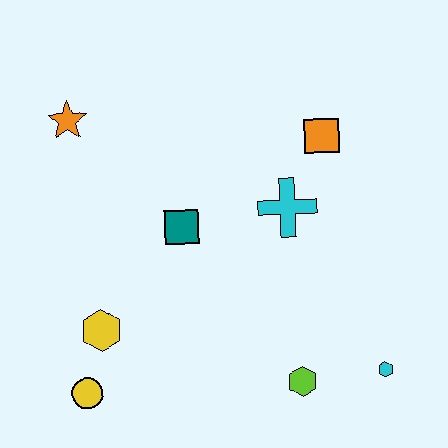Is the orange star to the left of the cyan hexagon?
Yes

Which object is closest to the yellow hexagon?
The yellow circle is closest to the yellow hexagon.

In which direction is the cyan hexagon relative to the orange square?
The cyan hexagon is below the orange square.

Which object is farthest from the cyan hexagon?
The orange star is farthest from the cyan hexagon.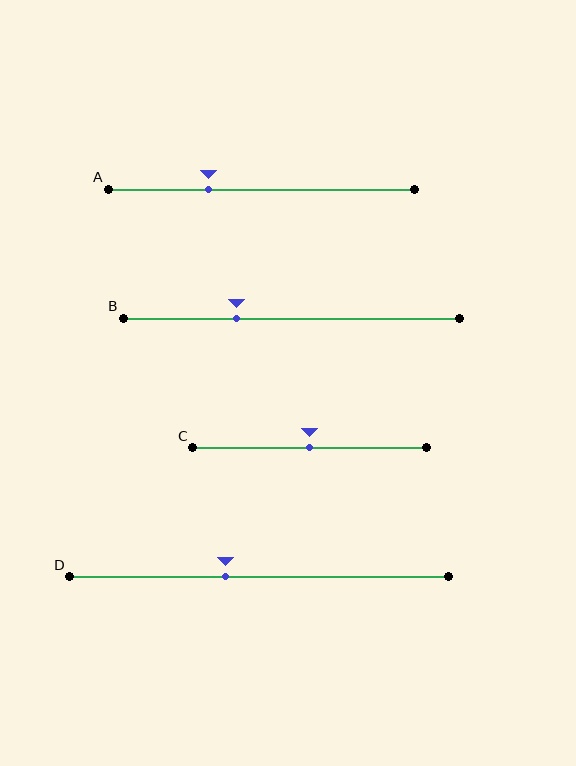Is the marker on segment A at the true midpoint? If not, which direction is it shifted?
No, the marker on segment A is shifted to the left by about 17% of the segment length.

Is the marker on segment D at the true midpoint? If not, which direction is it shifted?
No, the marker on segment D is shifted to the left by about 9% of the segment length.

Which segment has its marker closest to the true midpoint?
Segment C has its marker closest to the true midpoint.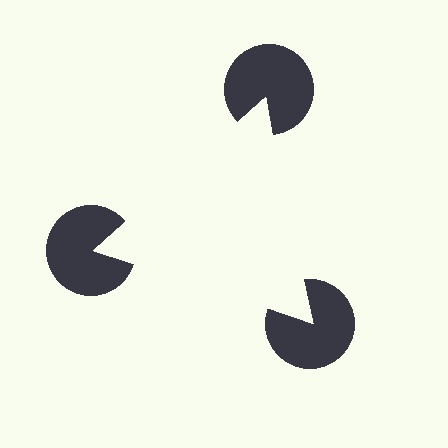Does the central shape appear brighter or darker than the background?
It typically appears slightly brighter than the background, even though no actual brightness change is drawn.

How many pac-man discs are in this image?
There are 3 — one at each vertex of the illusory triangle.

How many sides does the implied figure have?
3 sides.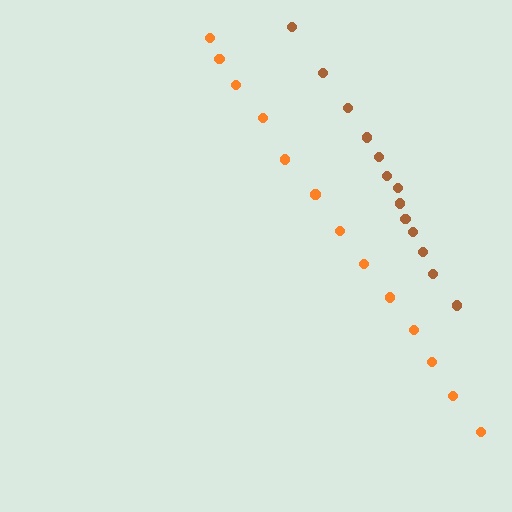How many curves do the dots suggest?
There are 2 distinct paths.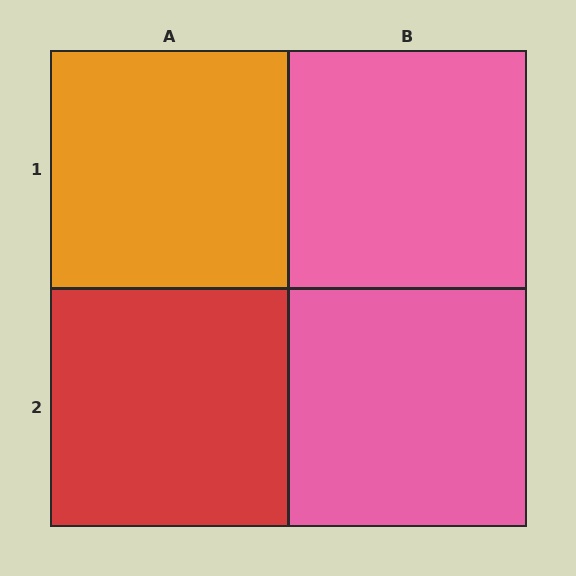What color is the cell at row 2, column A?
Red.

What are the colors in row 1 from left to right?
Orange, pink.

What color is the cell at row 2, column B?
Pink.